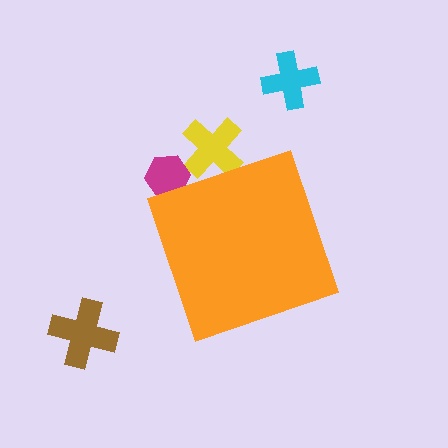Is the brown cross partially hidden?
No, the brown cross is fully visible.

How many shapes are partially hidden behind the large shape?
2 shapes are partially hidden.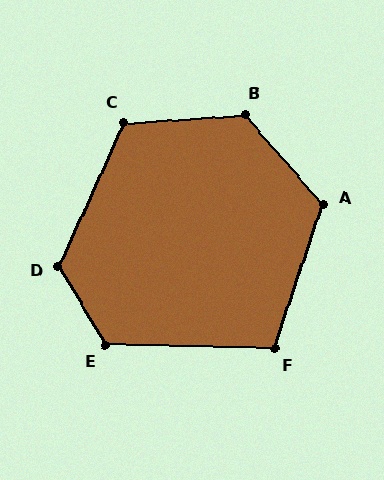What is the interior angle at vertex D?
Approximately 125 degrees (obtuse).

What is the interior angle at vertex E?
Approximately 122 degrees (obtuse).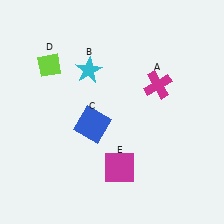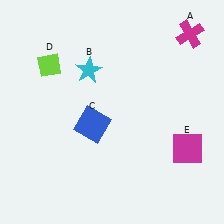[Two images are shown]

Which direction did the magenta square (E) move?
The magenta square (E) moved right.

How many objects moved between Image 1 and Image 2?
2 objects moved between the two images.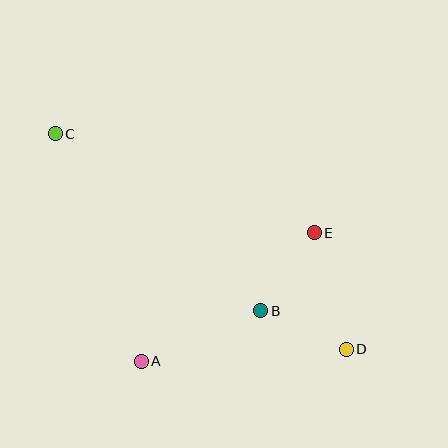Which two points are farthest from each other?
Points C and D are farthest from each other.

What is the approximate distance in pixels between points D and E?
The distance between D and E is approximately 121 pixels.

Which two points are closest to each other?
Points B and D are closest to each other.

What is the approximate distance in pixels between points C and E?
The distance between C and E is approximately 277 pixels.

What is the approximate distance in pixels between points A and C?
The distance between A and C is approximately 243 pixels.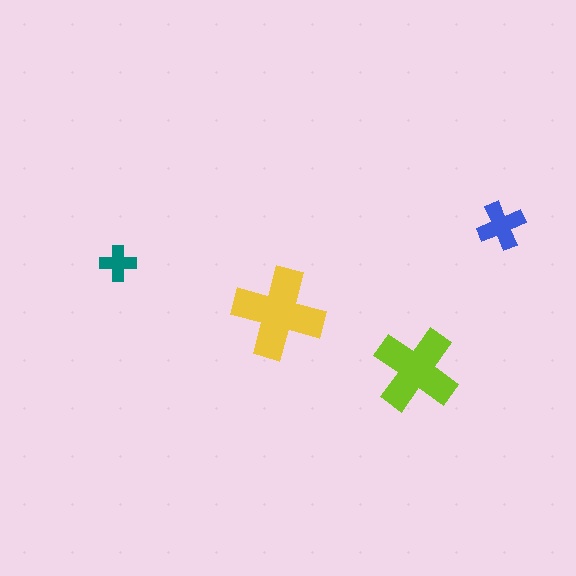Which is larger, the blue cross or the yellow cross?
The yellow one.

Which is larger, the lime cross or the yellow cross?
The yellow one.